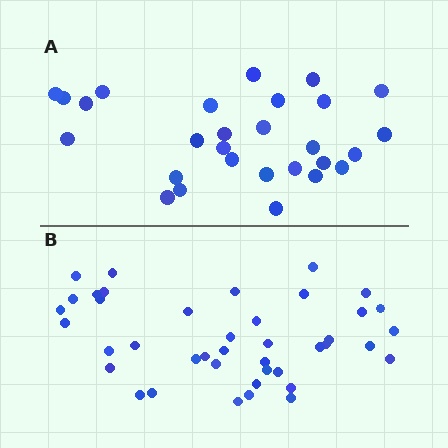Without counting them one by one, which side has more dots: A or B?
Region B (the bottom region) has more dots.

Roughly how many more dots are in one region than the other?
Region B has approximately 15 more dots than region A.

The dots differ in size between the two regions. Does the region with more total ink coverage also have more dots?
No. Region A has more total ink coverage because its dots are larger, but region B actually contains more individual dots. Total area can be misleading — the number of items is what matters here.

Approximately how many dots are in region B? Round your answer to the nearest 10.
About 40 dots. (The exact count is 41, which rounds to 40.)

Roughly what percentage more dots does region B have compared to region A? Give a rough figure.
About 45% more.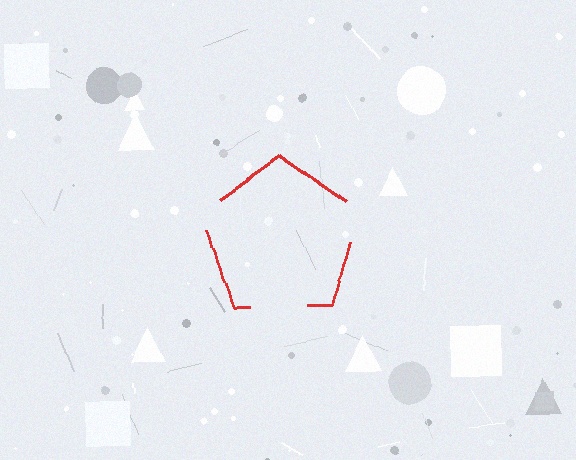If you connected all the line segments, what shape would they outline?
They would outline a pentagon.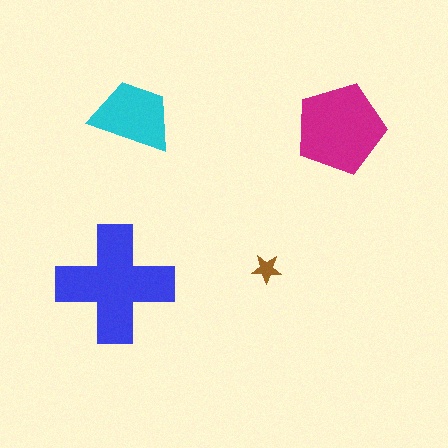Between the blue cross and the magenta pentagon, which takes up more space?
The blue cross.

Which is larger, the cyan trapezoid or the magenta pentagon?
The magenta pentagon.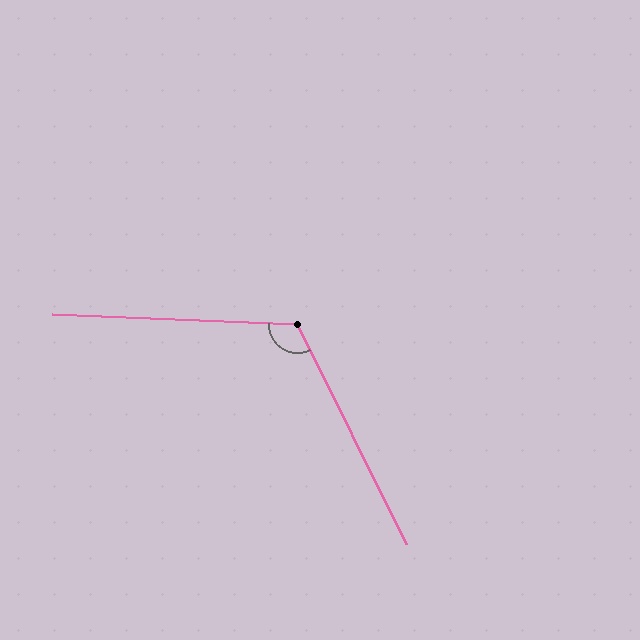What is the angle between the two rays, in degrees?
Approximately 119 degrees.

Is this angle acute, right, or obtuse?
It is obtuse.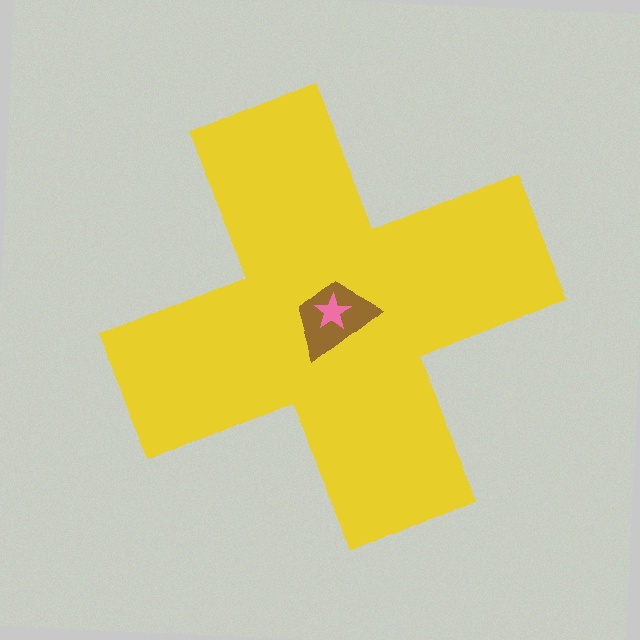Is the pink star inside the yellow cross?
Yes.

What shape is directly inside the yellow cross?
The brown trapezoid.